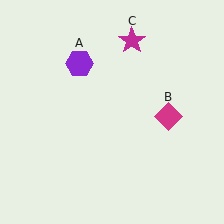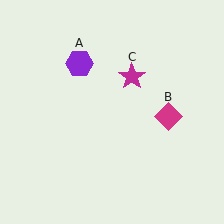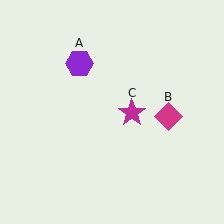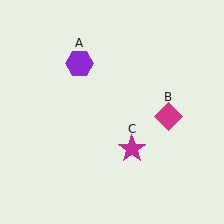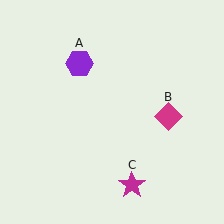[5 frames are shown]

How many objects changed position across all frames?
1 object changed position: magenta star (object C).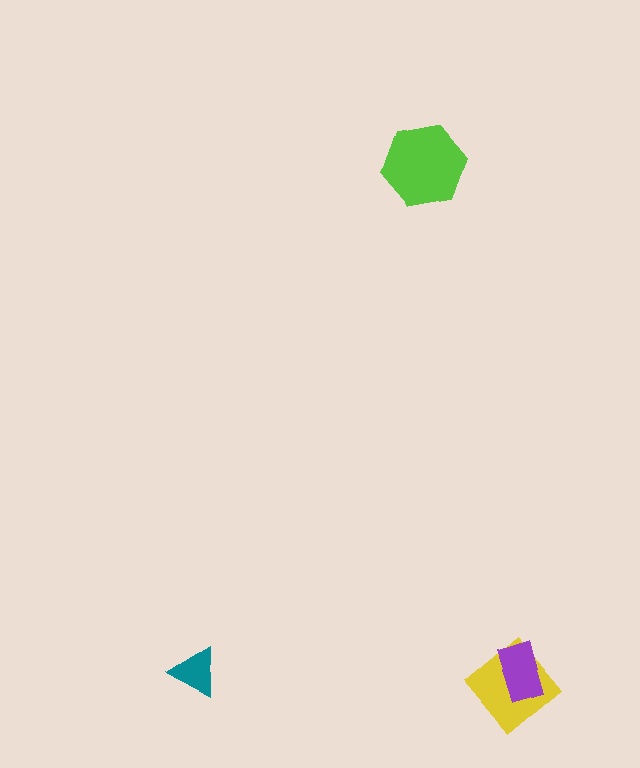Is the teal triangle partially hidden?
No, no other shape covers it.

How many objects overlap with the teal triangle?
0 objects overlap with the teal triangle.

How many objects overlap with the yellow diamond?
1 object overlaps with the yellow diamond.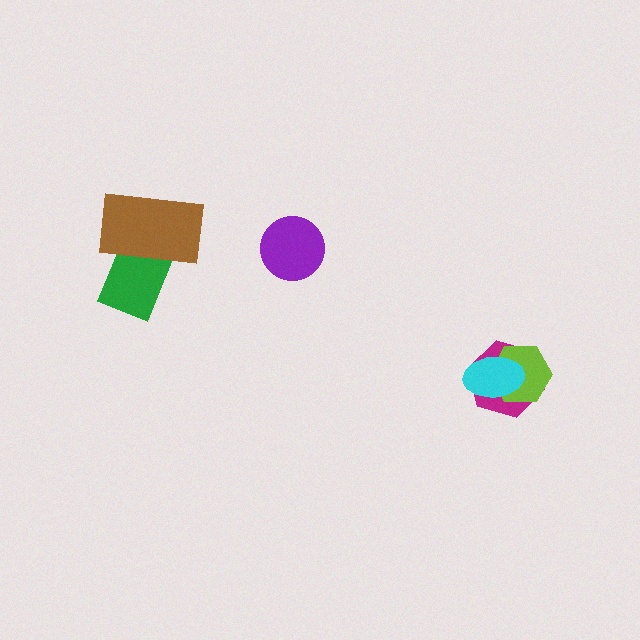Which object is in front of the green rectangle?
The brown rectangle is in front of the green rectangle.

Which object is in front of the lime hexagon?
The cyan ellipse is in front of the lime hexagon.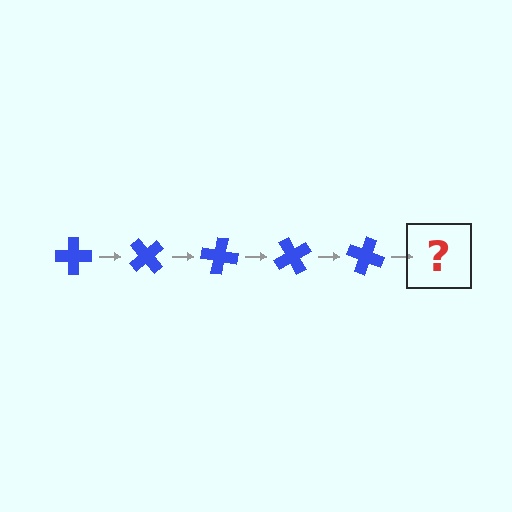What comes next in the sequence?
The next element should be a blue cross rotated 250 degrees.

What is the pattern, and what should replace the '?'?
The pattern is that the cross rotates 50 degrees each step. The '?' should be a blue cross rotated 250 degrees.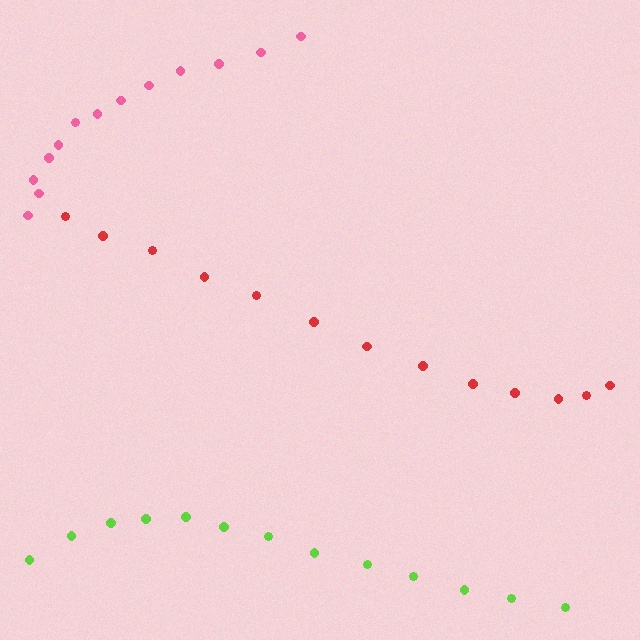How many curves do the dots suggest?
There are 3 distinct paths.